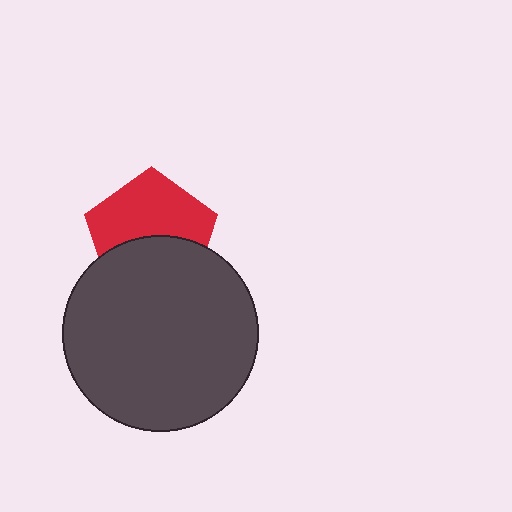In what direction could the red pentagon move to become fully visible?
The red pentagon could move up. That would shift it out from behind the dark gray circle entirely.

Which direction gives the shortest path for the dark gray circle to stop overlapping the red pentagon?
Moving down gives the shortest separation.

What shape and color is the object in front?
The object in front is a dark gray circle.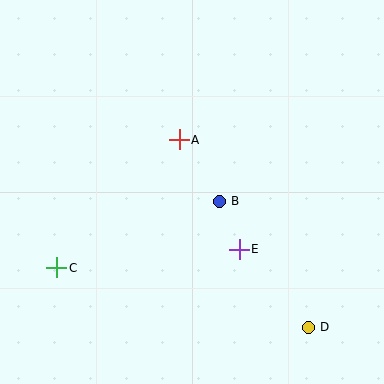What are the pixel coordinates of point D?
Point D is at (308, 327).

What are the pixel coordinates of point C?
Point C is at (57, 268).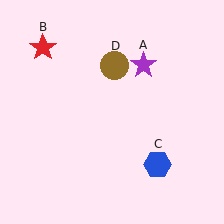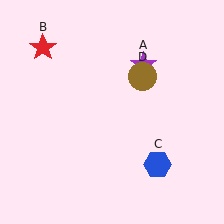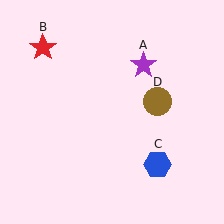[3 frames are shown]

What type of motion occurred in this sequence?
The brown circle (object D) rotated clockwise around the center of the scene.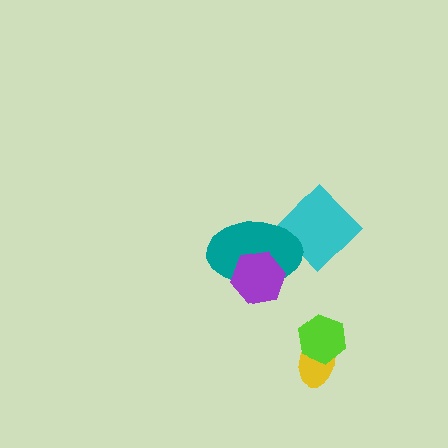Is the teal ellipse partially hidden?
Yes, it is partially covered by another shape.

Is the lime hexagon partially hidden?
No, no other shape covers it.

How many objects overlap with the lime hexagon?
1 object overlaps with the lime hexagon.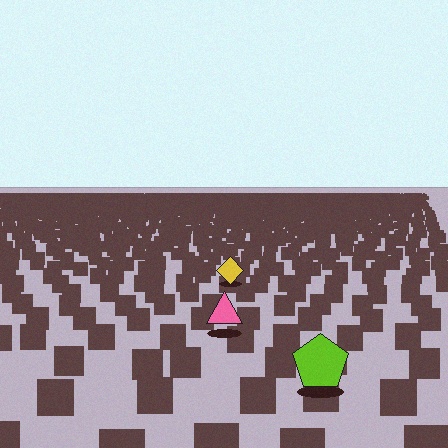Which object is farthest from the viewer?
The yellow diamond is farthest from the viewer. It appears smaller and the ground texture around it is denser.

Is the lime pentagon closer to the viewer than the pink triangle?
Yes. The lime pentagon is closer — you can tell from the texture gradient: the ground texture is coarser near it.